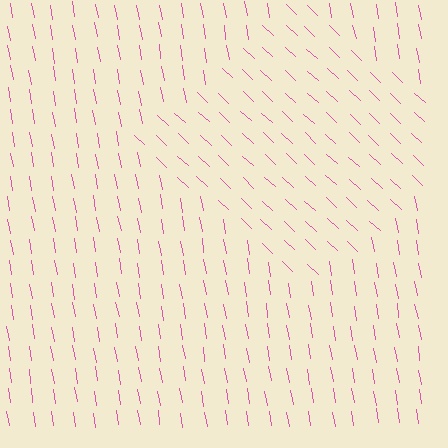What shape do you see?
I see a diamond.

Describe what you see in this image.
The image is filled with small pink line segments. A diamond region in the image has lines oriented differently from the surrounding lines, creating a visible texture boundary.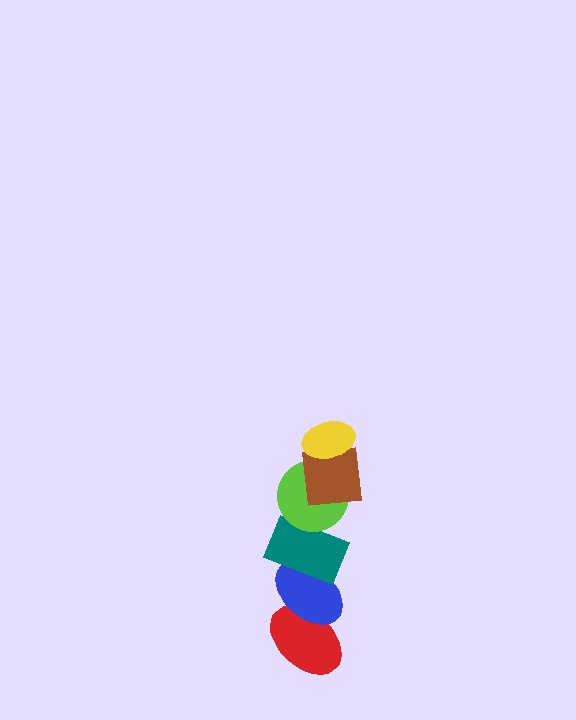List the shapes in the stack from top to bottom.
From top to bottom: the yellow ellipse, the brown square, the lime circle, the teal rectangle, the blue ellipse, the red ellipse.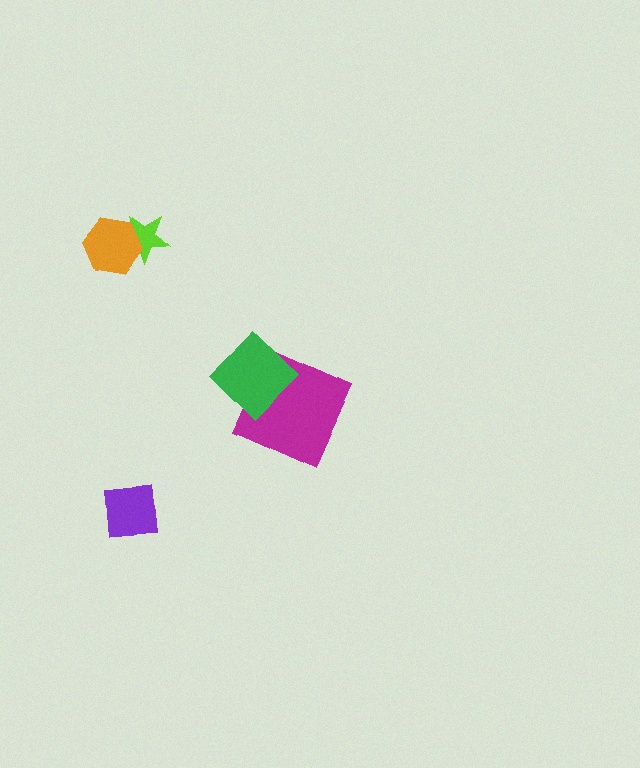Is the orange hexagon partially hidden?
No, no other shape covers it.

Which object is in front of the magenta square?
The green diamond is in front of the magenta square.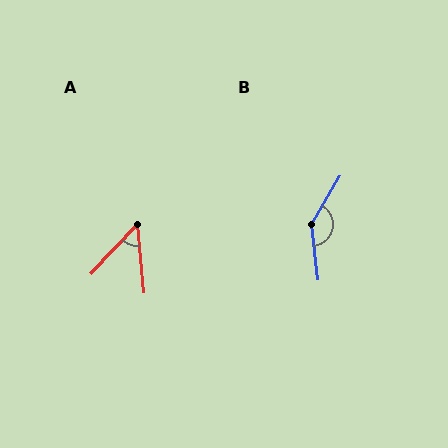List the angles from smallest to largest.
A (49°), B (143°).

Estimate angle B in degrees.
Approximately 143 degrees.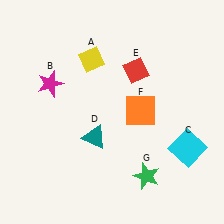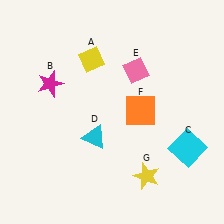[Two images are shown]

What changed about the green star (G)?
In Image 1, G is green. In Image 2, it changed to yellow.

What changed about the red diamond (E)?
In Image 1, E is red. In Image 2, it changed to pink.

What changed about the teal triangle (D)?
In Image 1, D is teal. In Image 2, it changed to cyan.